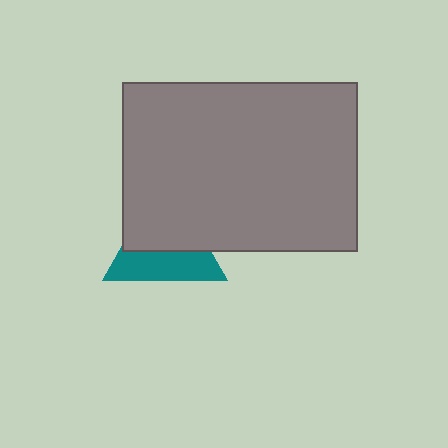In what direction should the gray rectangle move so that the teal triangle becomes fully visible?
The gray rectangle should move up. That is the shortest direction to clear the overlap and leave the teal triangle fully visible.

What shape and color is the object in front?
The object in front is a gray rectangle.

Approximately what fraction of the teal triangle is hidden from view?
Roughly 53% of the teal triangle is hidden behind the gray rectangle.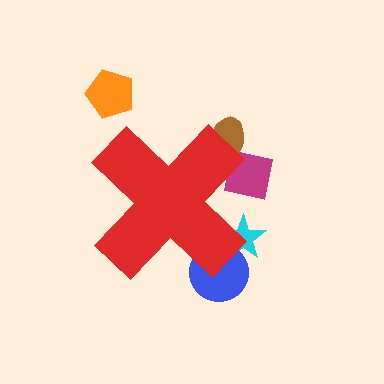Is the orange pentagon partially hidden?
No, the orange pentagon is fully visible.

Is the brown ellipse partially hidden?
Yes, the brown ellipse is partially hidden behind the red cross.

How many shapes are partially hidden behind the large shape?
4 shapes are partially hidden.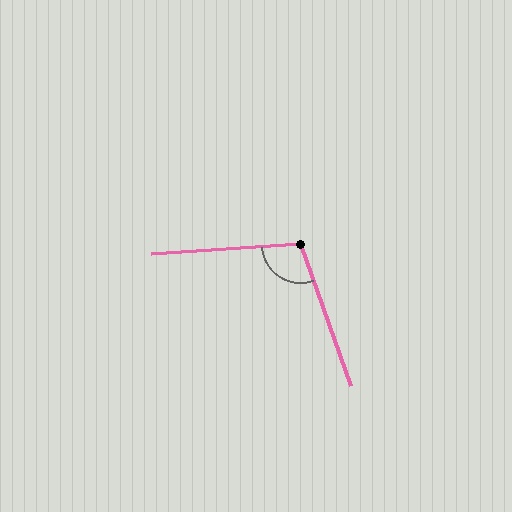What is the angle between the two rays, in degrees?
Approximately 106 degrees.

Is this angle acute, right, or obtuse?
It is obtuse.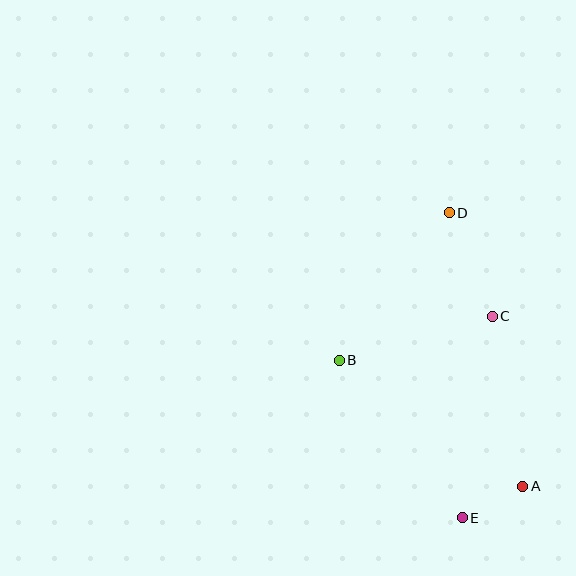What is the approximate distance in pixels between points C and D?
The distance between C and D is approximately 112 pixels.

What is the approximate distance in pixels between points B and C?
The distance between B and C is approximately 160 pixels.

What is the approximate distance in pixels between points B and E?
The distance between B and E is approximately 200 pixels.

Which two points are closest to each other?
Points A and E are closest to each other.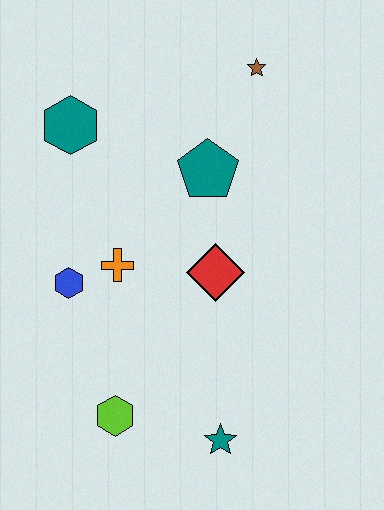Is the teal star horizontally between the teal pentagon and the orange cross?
No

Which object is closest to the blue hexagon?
The orange cross is closest to the blue hexagon.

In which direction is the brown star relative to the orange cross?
The brown star is above the orange cross.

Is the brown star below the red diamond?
No